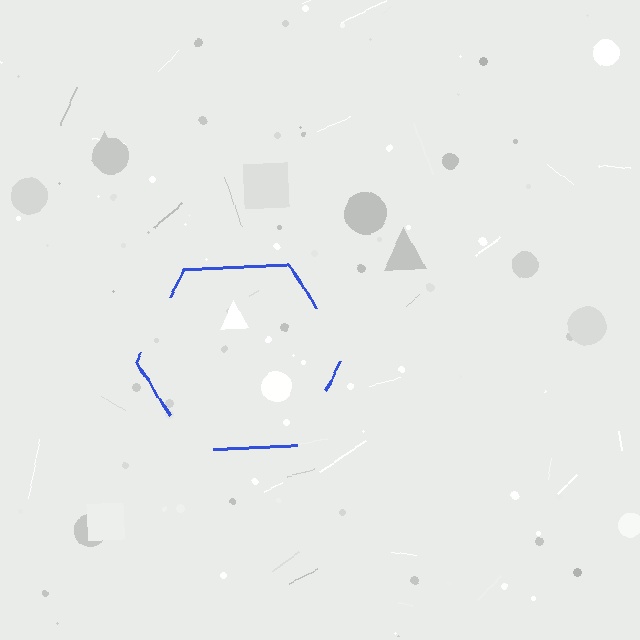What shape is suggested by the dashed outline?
The dashed outline suggests a hexagon.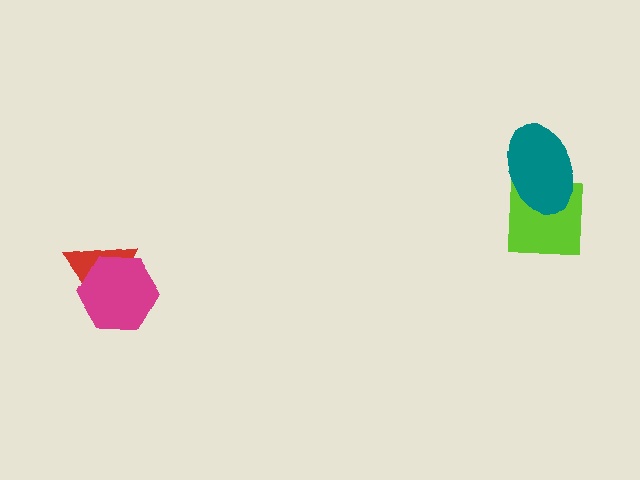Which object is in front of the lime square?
The teal ellipse is in front of the lime square.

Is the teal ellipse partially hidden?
No, no other shape covers it.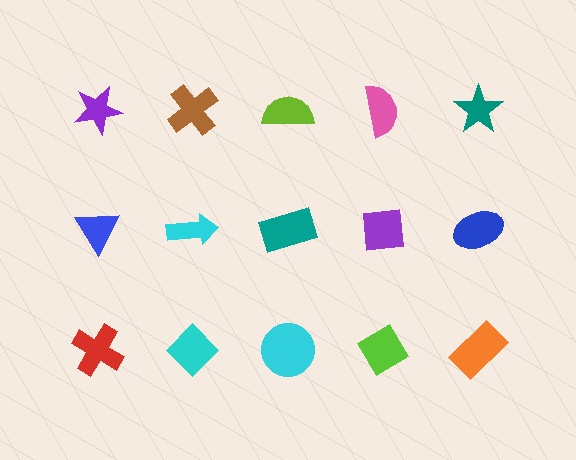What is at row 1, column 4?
A pink semicircle.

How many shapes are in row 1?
5 shapes.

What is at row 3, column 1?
A red cross.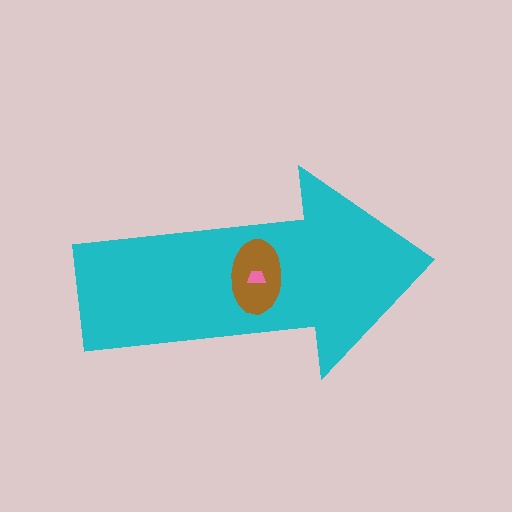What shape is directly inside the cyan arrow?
The brown ellipse.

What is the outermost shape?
The cyan arrow.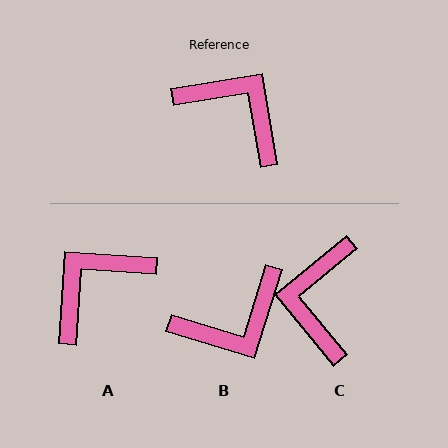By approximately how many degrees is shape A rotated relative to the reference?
Approximately 77 degrees counter-clockwise.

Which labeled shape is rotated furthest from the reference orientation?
C, about 120 degrees away.